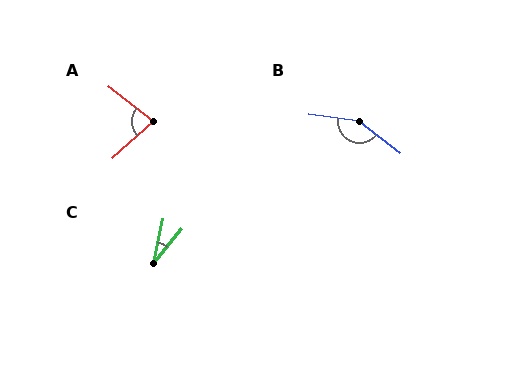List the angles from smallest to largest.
C (27°), A (80°), B (150°).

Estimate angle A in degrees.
Approximately 80 degrees.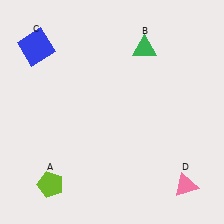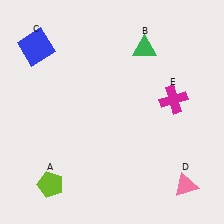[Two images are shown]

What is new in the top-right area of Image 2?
A magenta cross (E) was added in the top-right area of Image 2.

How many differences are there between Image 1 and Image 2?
There is 1 difference between the two images.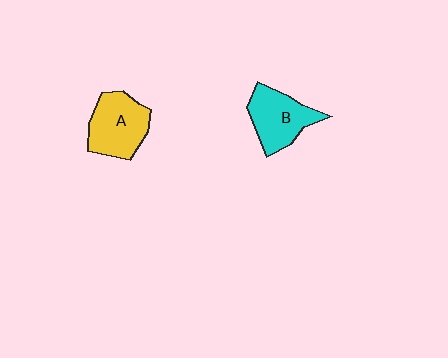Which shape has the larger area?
Shape A (yellow).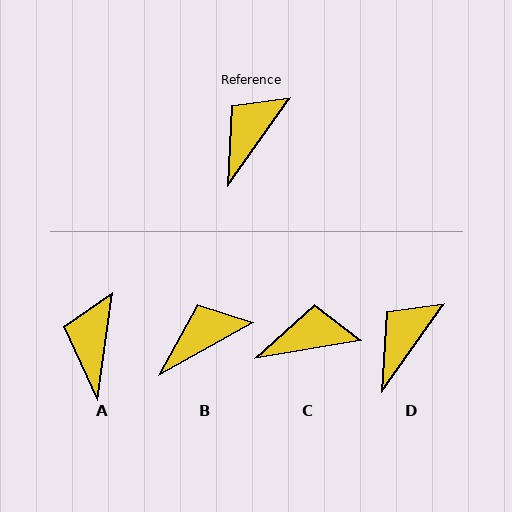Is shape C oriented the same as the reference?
No, it is off by about 45 degrees.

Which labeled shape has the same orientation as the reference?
D.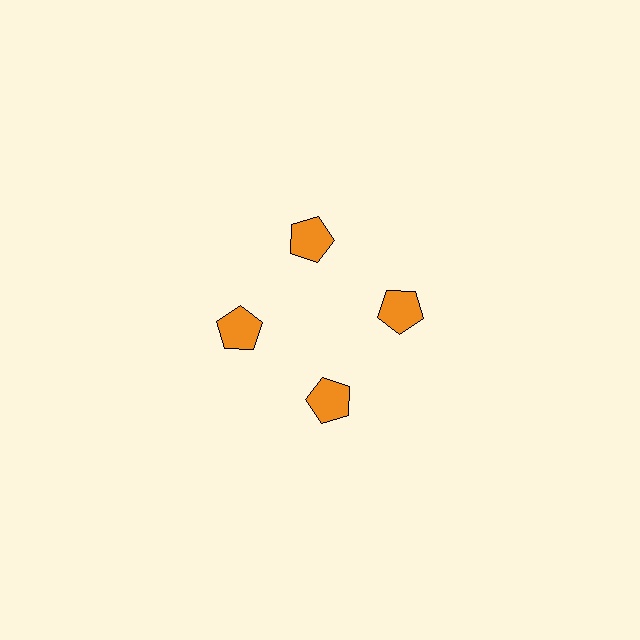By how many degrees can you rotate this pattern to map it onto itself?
The pattern maps onto itself every 90 degrees of rotation.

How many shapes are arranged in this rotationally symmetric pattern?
There are 4 shapes, arranged in 4 groups of 1.